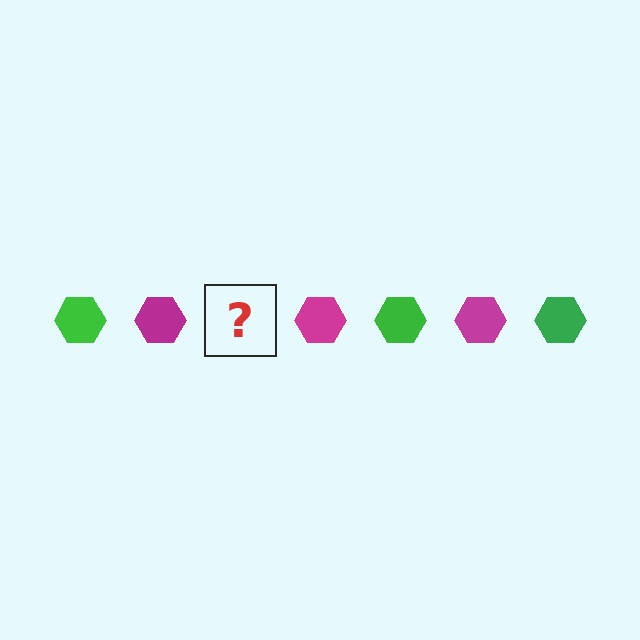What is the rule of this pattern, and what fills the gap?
The rule is that the pattern cycles through green, magenta hexagons. The gap should be filled with a green hexagon.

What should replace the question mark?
The question mark should be replaced with a green hexagon.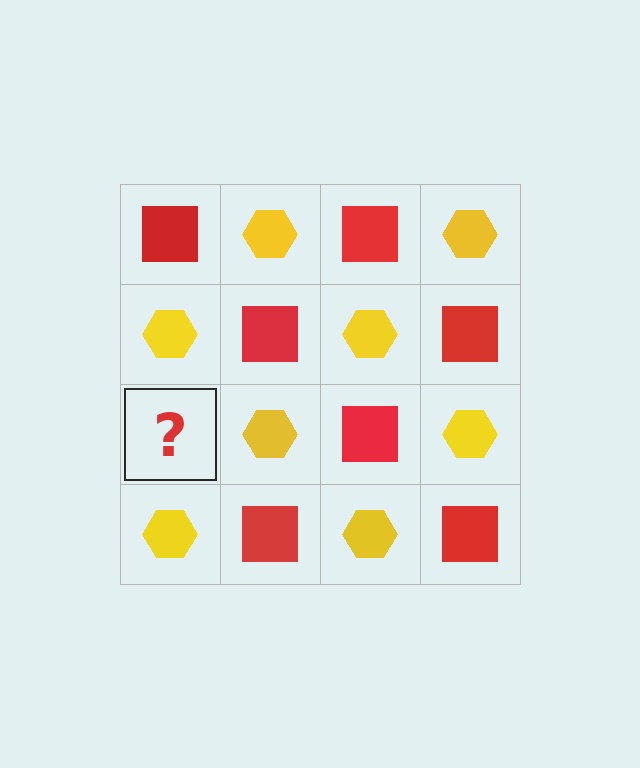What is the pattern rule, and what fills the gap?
The rule is that it alternates red square and yellow hexagon in a checkerboard pattern. The gap should be filled with a red square.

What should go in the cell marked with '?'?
The missing cell should contain a red square.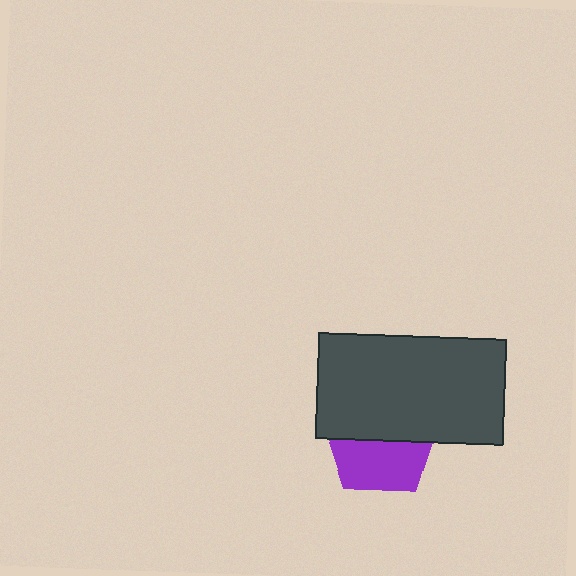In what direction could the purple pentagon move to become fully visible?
The purple pentagon could move down. That would shift it out from behind the dark gray rectangle entirely.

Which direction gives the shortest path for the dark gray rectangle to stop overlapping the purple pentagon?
Moving up gives the shortest separation.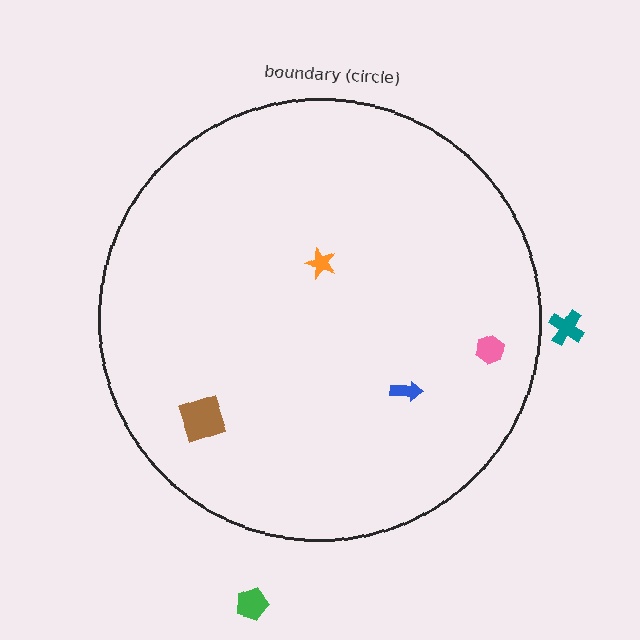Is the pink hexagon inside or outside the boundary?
Inside.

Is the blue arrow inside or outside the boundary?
Inside.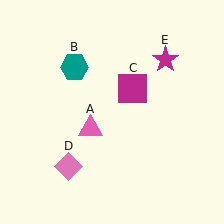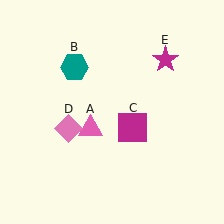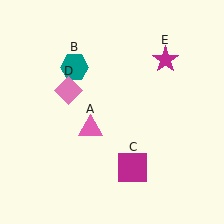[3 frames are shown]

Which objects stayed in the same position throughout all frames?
Pink triangle (object A) and teal hexagon (object B) and magenta star (object E) remained stationary.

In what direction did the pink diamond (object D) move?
The pink diamond (object D) moved up.